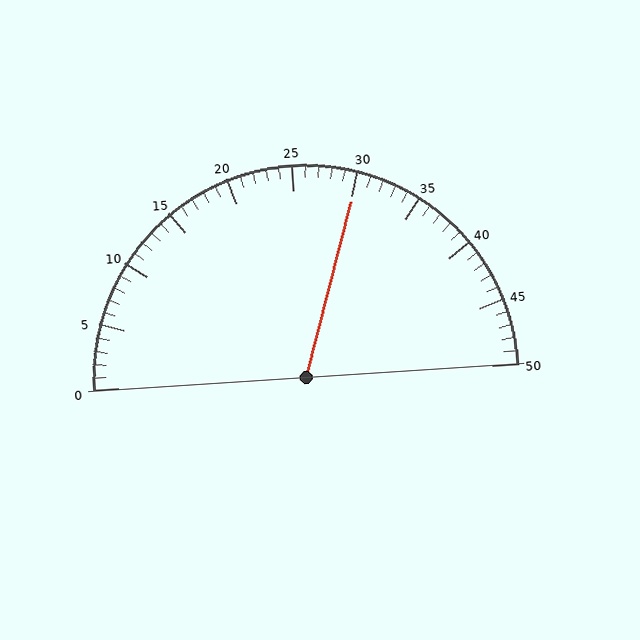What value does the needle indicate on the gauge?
The needle indicates approximately 30.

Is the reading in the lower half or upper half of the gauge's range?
The reading is in the upper half of the range (0 to 50).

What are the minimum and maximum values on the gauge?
The gauge ranges from 0 to 50.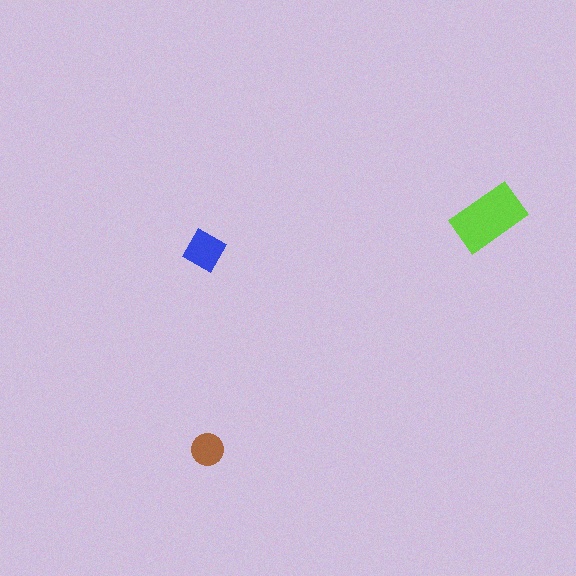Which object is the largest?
The lime rectangle.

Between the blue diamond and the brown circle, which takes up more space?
The blue diamond.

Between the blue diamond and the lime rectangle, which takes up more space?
The lime rectangle.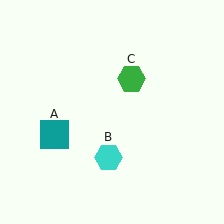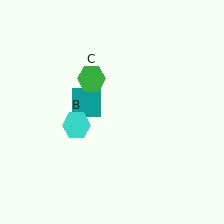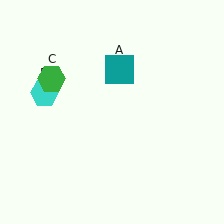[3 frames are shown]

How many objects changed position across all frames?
3 objects changed position: teal square (object A), cyan hexagon (object B), green hexagon (object C).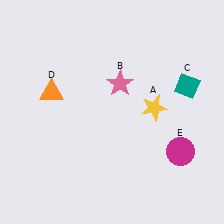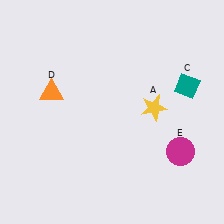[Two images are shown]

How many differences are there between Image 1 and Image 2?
There is 1 difference between the two images.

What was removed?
The pink star (B) was removed in Image 2.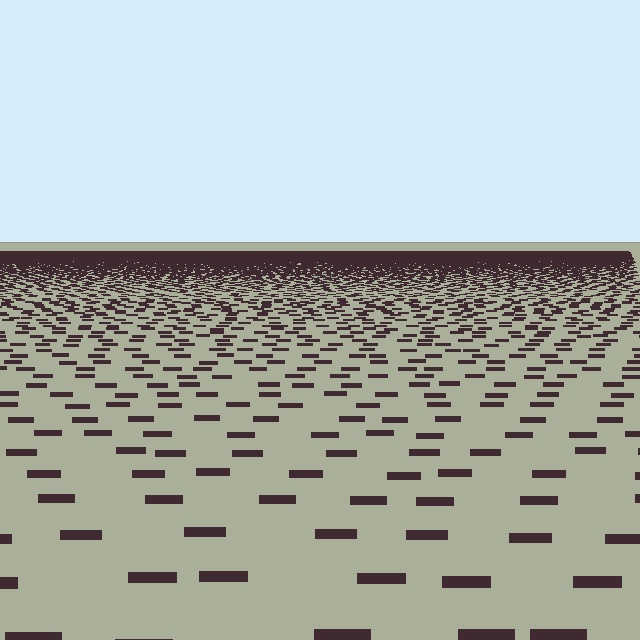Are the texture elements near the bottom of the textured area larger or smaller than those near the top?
Larger. Near the bottom, elements are closer to the viewer and appear at a bigger on-screen size.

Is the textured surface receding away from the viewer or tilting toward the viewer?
The surface is receding away from the viewer. Texture elements get smaller and denser toward the top.